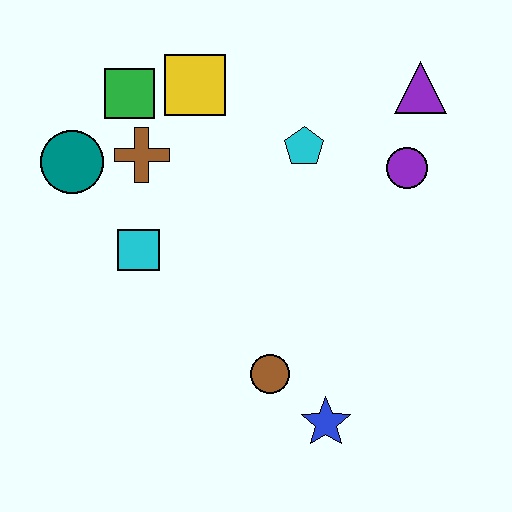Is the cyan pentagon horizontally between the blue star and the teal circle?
Yes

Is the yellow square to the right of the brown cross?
Yes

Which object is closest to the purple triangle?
The purple circle is closest to the purple triangle.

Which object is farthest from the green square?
The blue star is farthest from the green square.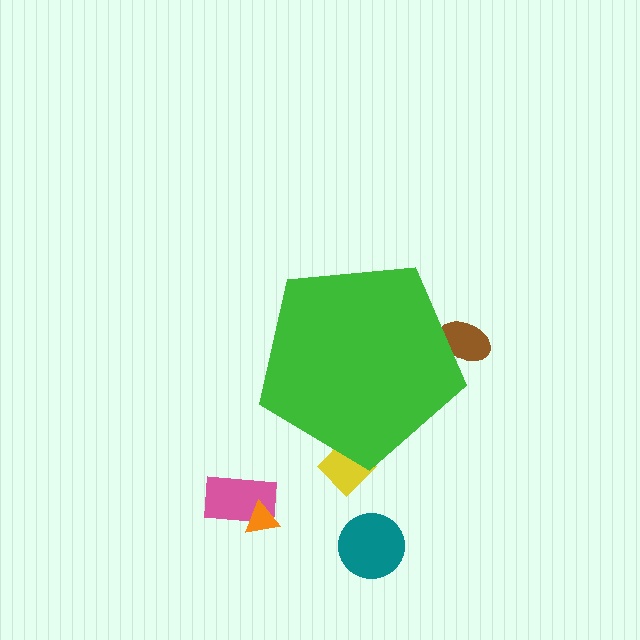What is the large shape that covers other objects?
A green pentagon.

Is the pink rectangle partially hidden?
No, the pink rectangle is fully visible.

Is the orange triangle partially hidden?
No, the orange triangle is fully visible.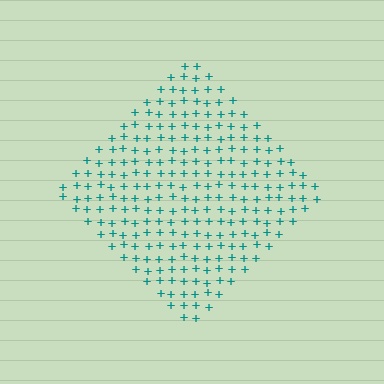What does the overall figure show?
The overall figure shows a diamond.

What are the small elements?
The small elements are plus signs.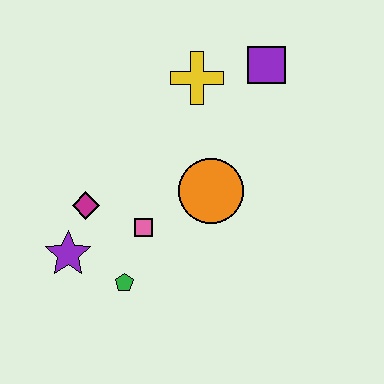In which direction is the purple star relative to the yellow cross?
The purple star is below the yellow cross.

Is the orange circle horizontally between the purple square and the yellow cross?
Yes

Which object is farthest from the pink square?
The purple square is farthest from the pink square.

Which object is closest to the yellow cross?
The purple square is closest to the yellow cross.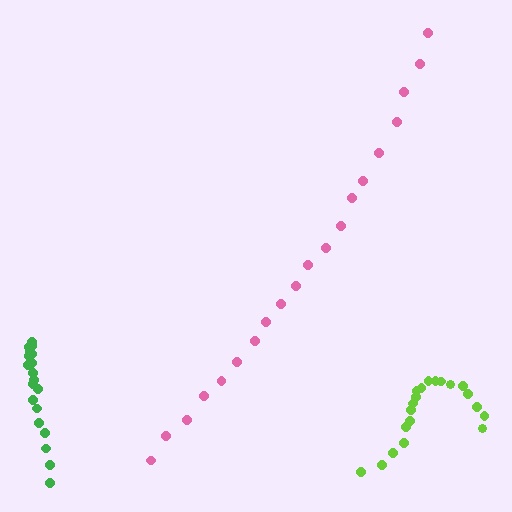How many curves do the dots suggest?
There are 3 distinct paths.